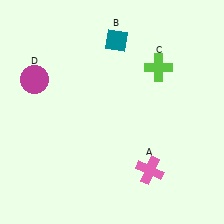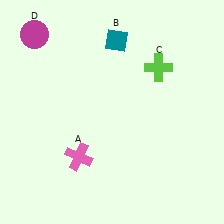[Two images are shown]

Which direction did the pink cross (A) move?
The pink cross (A) moved left.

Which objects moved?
The objects that moved are: the pink cross (A), the magenta circle (D).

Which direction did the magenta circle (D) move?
The magenta circle (D) moved up.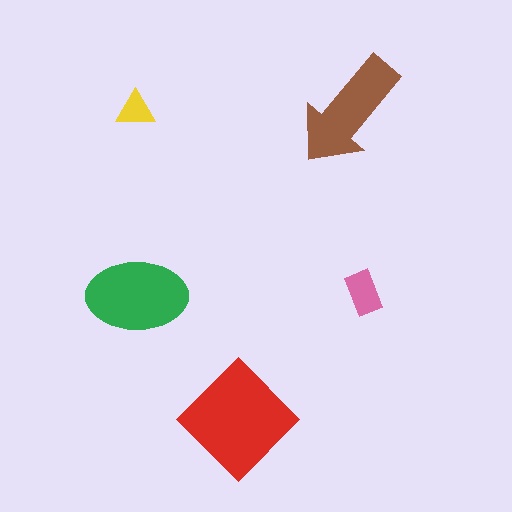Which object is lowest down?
The red diamond is bottommost.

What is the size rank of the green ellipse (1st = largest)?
2nd.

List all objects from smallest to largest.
The yellow triangle, the pink rectangle, the brown arrow, the green ellipse, the red diamond.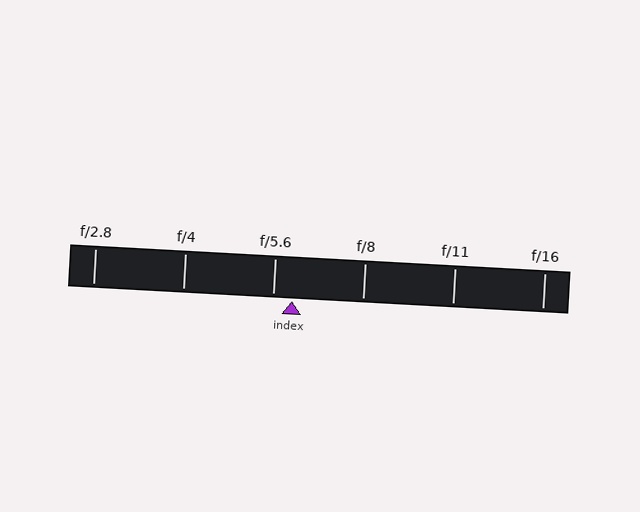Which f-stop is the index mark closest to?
The index mark is closest to f/5.6.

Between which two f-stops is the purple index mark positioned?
The index mark is between f/5.6 and f/8.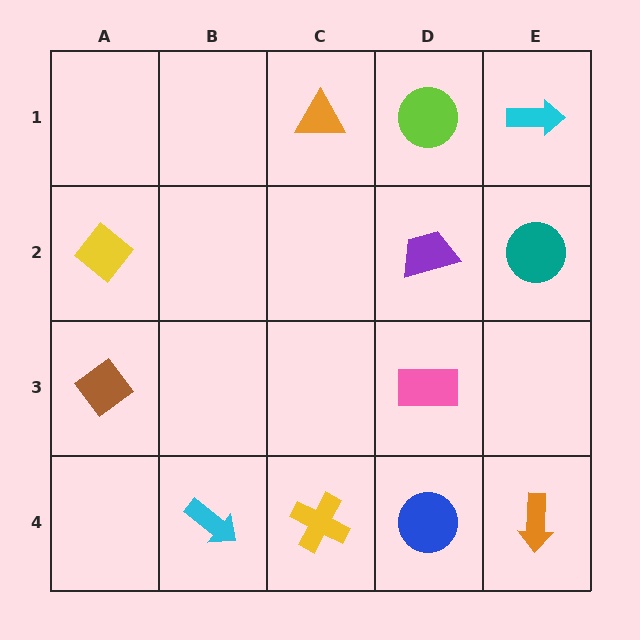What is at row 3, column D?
A pink rectangle.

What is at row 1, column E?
A cyan arrow.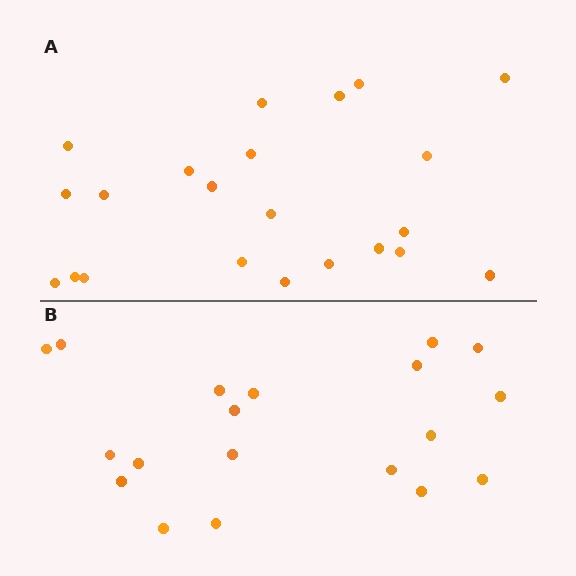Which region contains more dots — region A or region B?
Region A (the top region) has more dots.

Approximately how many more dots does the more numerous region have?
Region A has just a few more — roughly 2 or 3 more dots than region B.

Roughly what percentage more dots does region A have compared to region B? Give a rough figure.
About 15% more.